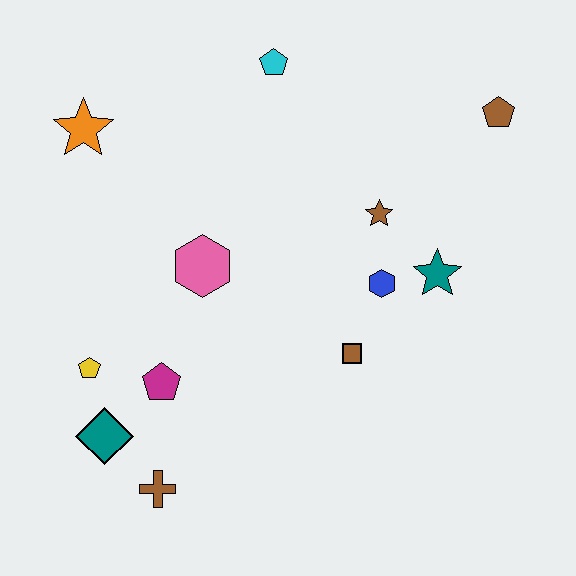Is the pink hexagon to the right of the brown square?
No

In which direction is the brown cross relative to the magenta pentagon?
The brown cross is below the magenta pentagon.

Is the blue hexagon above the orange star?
No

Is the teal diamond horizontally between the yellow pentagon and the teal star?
Yes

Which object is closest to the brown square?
The blue hexagon is closest to the brown square.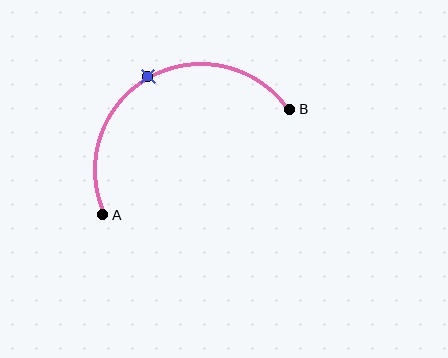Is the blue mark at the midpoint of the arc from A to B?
Yes. The blue mark lies on the arc at equal arc-length from both A and B — it is the arc midpoint.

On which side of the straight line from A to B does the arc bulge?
The arc bulges above the straight line connecting A and B.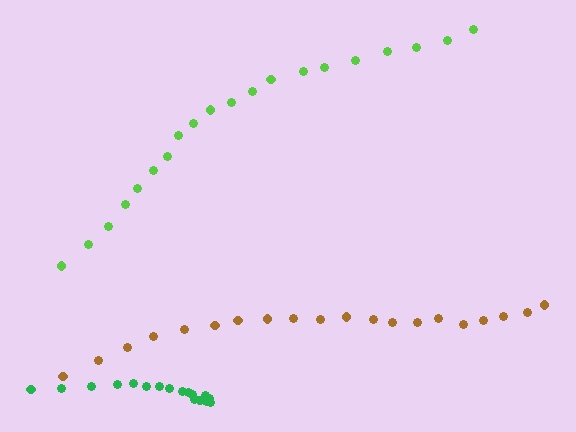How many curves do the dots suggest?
There are 3 distinct paths.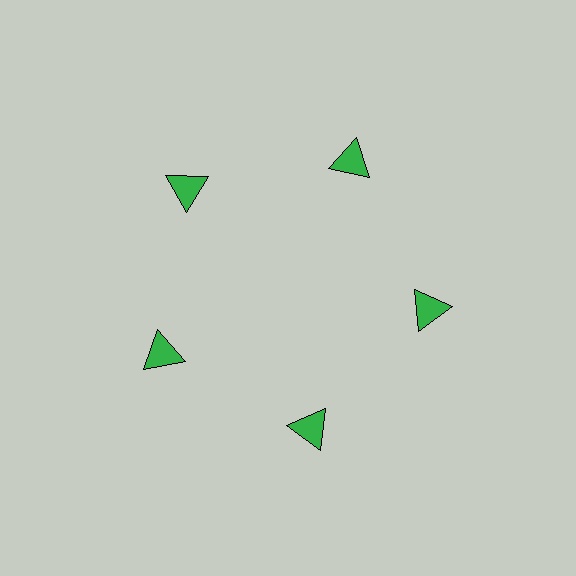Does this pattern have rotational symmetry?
Yes, this pattern has 5-fold rotational symmetry. It looks the same after rotating 72 degrees around the center.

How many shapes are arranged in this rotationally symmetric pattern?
There are 5 shapes, arranged in 5 groups of 1.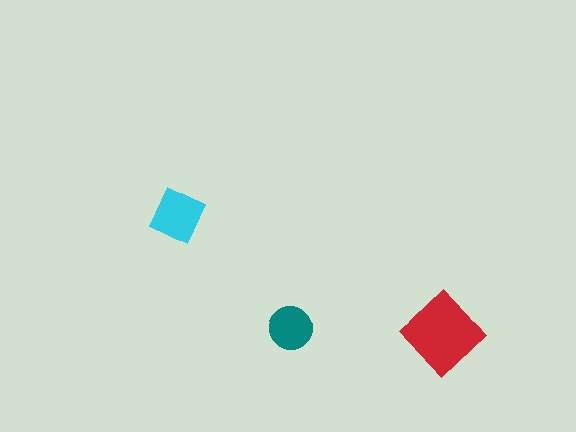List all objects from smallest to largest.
The teal circle, the cyan square, the red diamond.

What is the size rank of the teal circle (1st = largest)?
3rd.